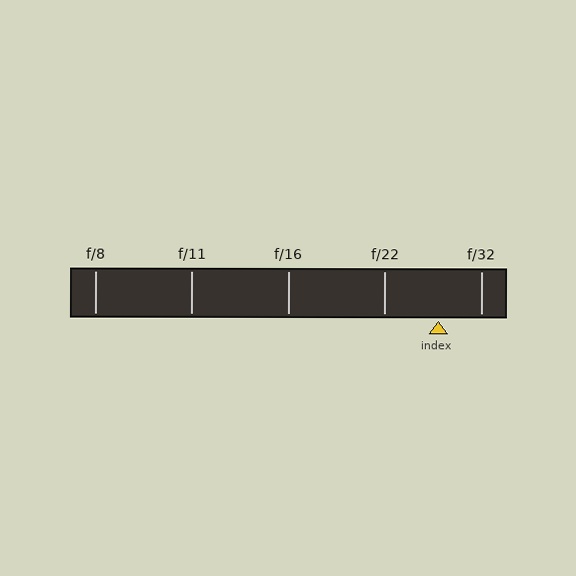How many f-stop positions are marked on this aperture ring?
There are 5 f-stop positions marked.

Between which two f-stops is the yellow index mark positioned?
The index mark is between f/22 and f/32.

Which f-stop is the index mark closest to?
The index mark is closest to f/32.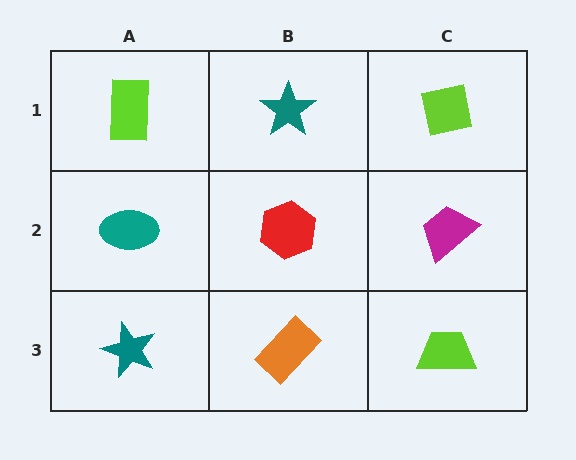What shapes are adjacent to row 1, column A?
A teal ellipse (row 2, column A), a teal star (row 1, column B).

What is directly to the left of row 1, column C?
A teal star.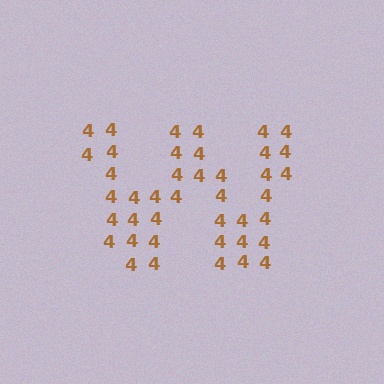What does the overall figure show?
The overall figure shows the letter W.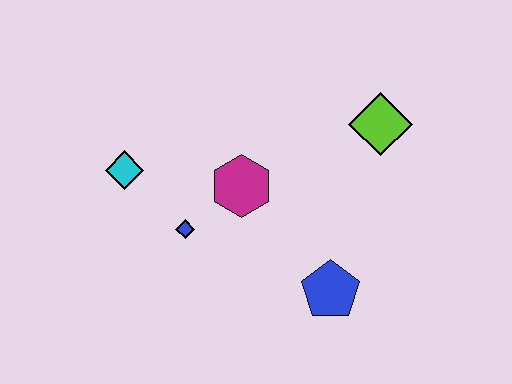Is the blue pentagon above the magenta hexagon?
No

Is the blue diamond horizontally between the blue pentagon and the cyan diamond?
Yes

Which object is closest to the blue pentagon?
The magenta hexagon is closest to the blue pentagon.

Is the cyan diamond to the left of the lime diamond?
Yes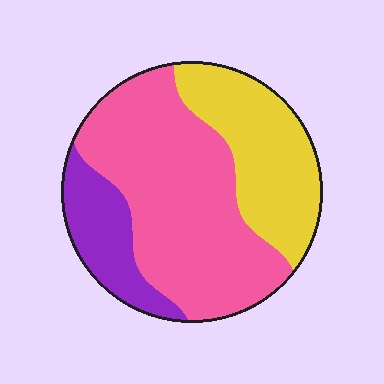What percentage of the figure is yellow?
Yellow covers roughly 30% of the figure.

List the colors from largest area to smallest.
From largest to smallest: pink, yellow, purple.